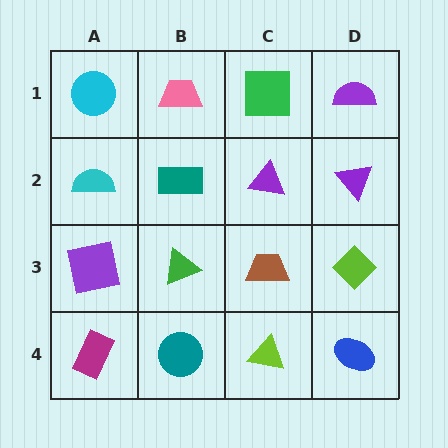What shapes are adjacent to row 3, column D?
A purple triangle (row 2, column D), a blue ellipse (row 4, column D), a brown trapezoid (row 3, column C).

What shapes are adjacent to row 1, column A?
A cyan semicircle (row 2, column A), a pink trapezoid (row 1, column B).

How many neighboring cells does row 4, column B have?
3.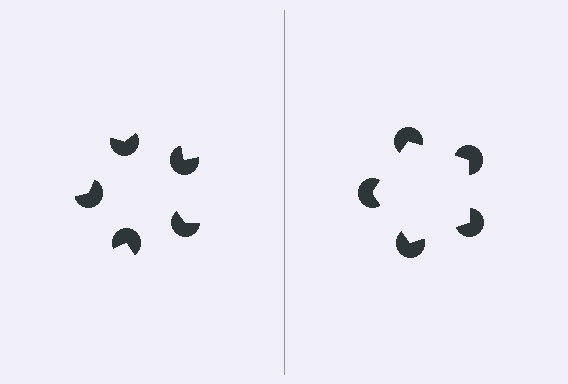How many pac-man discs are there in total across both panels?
10 — 5 on each side.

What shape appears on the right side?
An illusory pentagon.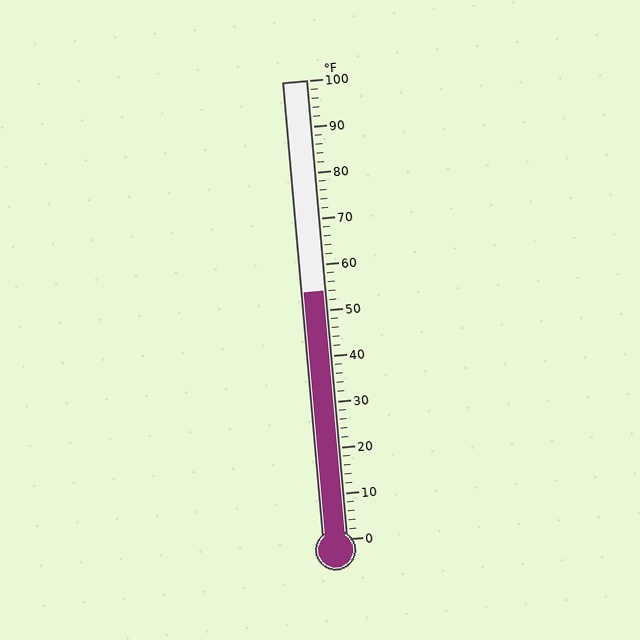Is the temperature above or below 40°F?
The temperature is above 40°F.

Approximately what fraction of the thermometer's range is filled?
The thermometer is filled to approximately 55% of its range.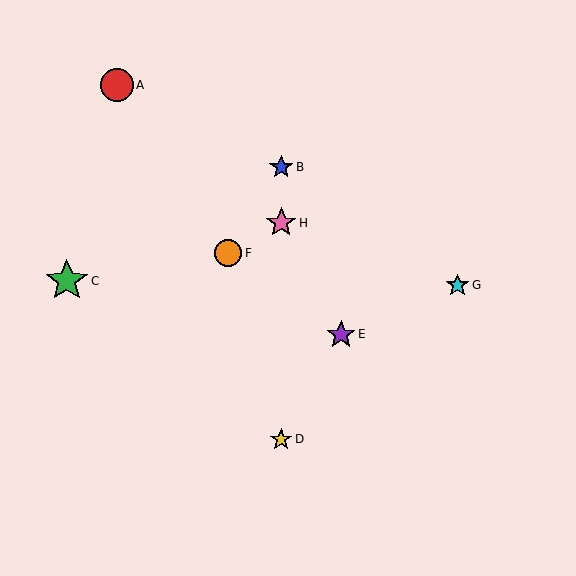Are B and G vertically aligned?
No, B is at x≈281 and G is at x≈458.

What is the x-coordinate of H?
Object H is at x≈281.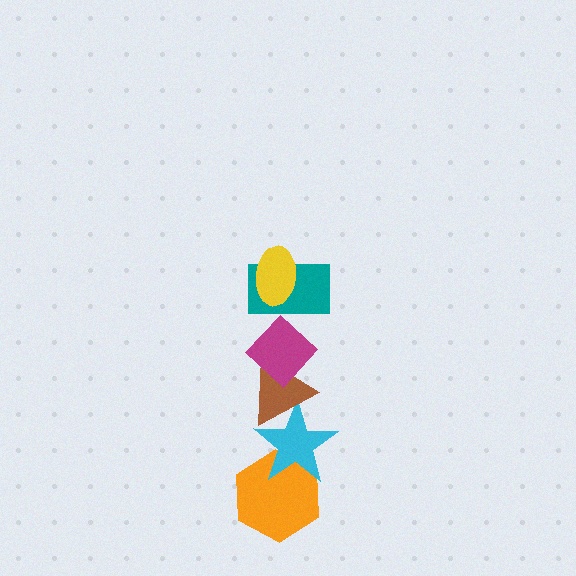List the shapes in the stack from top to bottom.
From top to bottom: the yellow ellipse, the teal rectangle, the magenta diamond, the brown triangle, the cyan star, the orange hexagon.